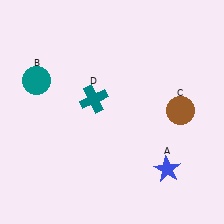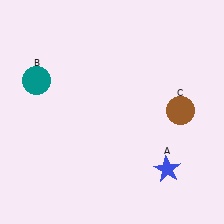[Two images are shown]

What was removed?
The teal cross (D) was removed in Image 2.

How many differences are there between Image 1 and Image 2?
There is 1 difference between the two images.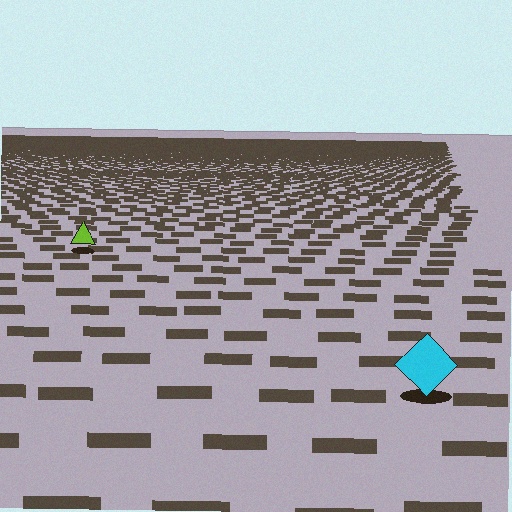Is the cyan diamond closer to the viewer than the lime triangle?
Yes. The cyan diamond is closer — you can tell from the texture gradient: the ground texture is coarser near it.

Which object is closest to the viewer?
The cyan diamond is closest. The texture marks near it are larger and more spread out.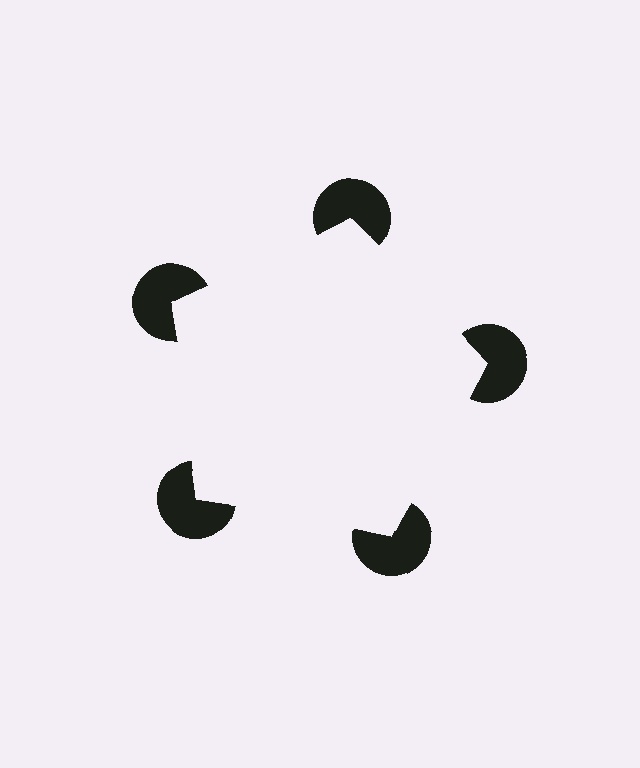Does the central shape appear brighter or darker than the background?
It typically appears slightly brighter than the background, even though no actual brightness change is drawn.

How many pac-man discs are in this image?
There are 5 — one at each vertex of the illusory pentagon.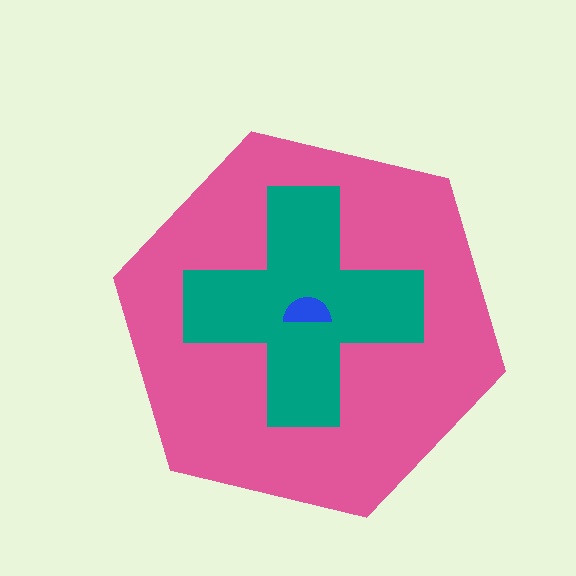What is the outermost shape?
The pink hexagon.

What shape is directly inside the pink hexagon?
The teal cross.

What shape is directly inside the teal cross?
The blue semicircle.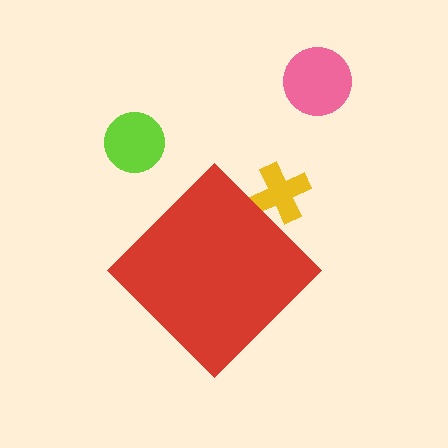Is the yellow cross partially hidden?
Yes, the yellow cross is partially hidden behind the red diamond.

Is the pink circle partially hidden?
No, the pink circle is fully visible.